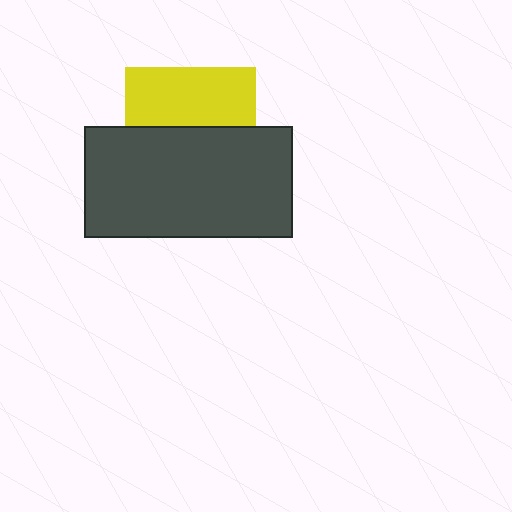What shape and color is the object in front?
The object in front is a dark gray rectangle.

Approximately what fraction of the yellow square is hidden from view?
Roughly 55% of the yellow square is hidden behind the dark gray rectangle.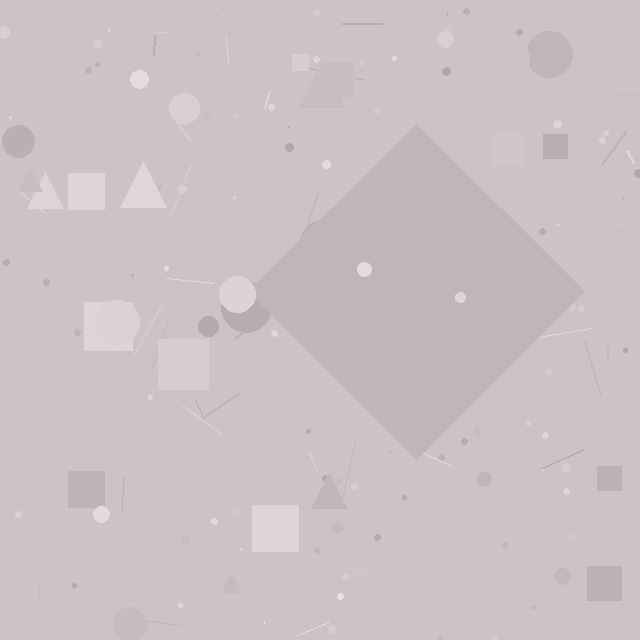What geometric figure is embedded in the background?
A diamond is embedded in the background.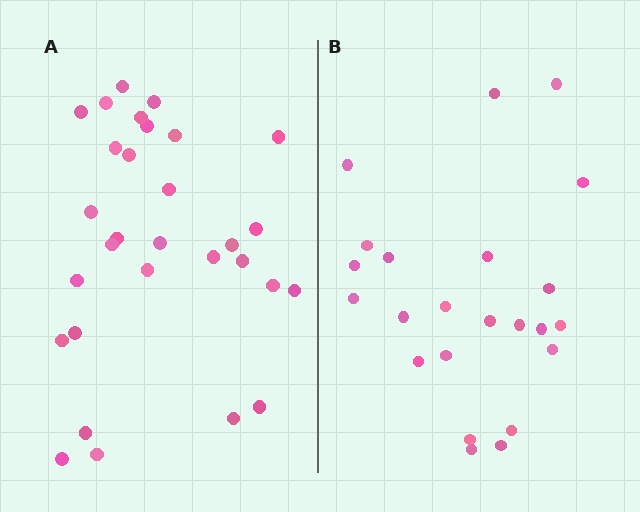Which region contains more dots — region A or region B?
Region A (the left region) has more dots.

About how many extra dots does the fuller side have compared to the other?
Region A has roughly 8 or so more dots than region B.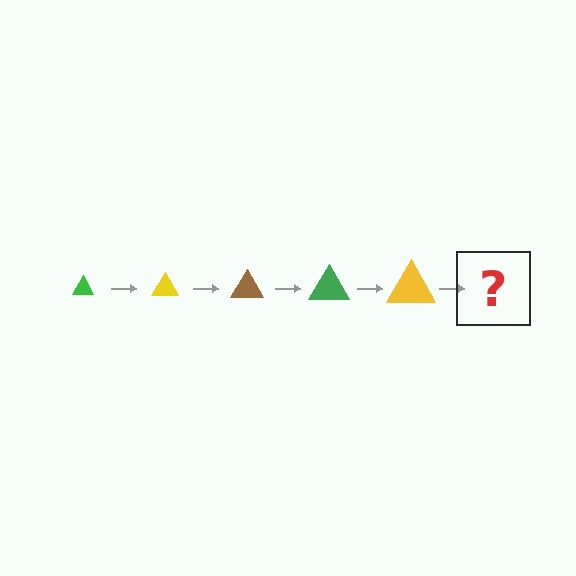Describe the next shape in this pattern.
It should be a brown triangle, larger than the previous one.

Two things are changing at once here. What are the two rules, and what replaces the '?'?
The two rules are that the triangle grows larger each step and the color cycles through green, yellow, and brown. The '?' should be a brown triangle, larger than the previous one.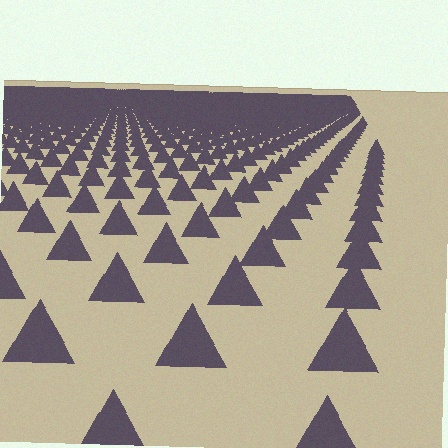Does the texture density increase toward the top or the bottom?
Density increases toward the top.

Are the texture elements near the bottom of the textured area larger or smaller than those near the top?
Larger. Near the bottom, elements are closer to the viewer and appear at a bigger on-screen size.